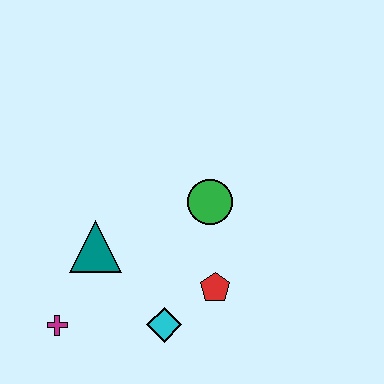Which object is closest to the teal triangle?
The magenta cross is closest to the teal triangle.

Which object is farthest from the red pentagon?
The magenta cross is farthest from the red pentagon.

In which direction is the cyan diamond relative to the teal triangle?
The cyan diamond is below the teal triangle.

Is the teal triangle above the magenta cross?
Yes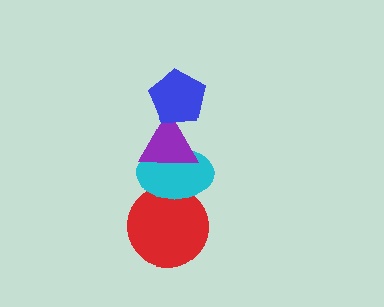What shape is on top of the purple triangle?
The blue pentagon is on top of the purple triangle.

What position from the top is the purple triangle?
The purple triangle is 2nd from the top.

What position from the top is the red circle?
The red circle is 4th from the top.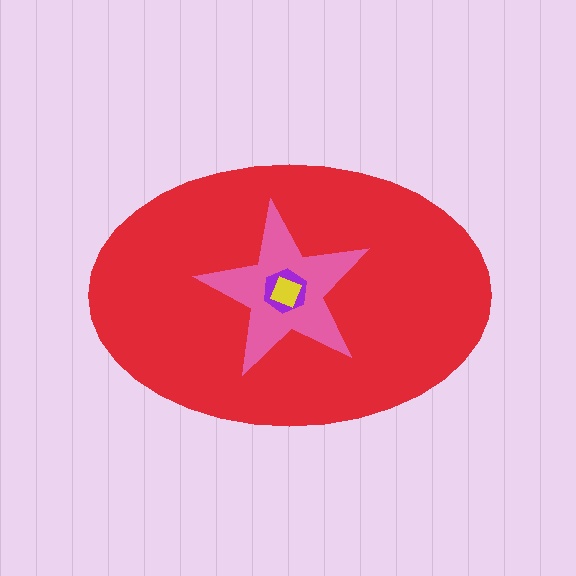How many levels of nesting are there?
4.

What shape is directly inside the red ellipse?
The pink star.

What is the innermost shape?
The yellow diamond.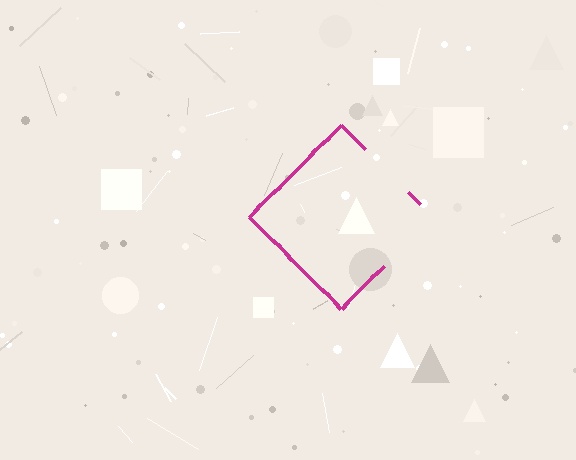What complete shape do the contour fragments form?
The contour fragments form a diamond.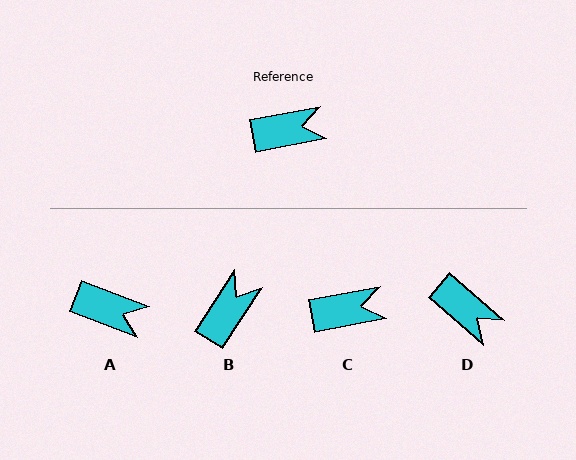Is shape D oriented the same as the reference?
No, it is off by about 52 degrees.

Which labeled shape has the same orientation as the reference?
C.